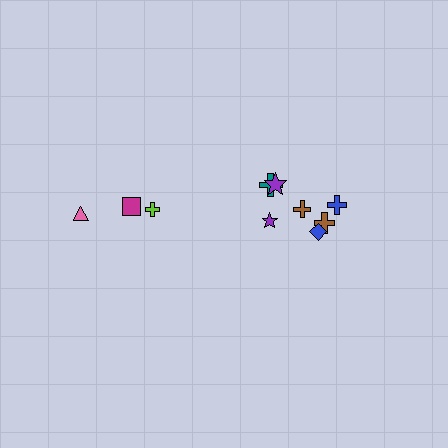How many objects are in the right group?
There are 7 objects.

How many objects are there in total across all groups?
There are 10 objects.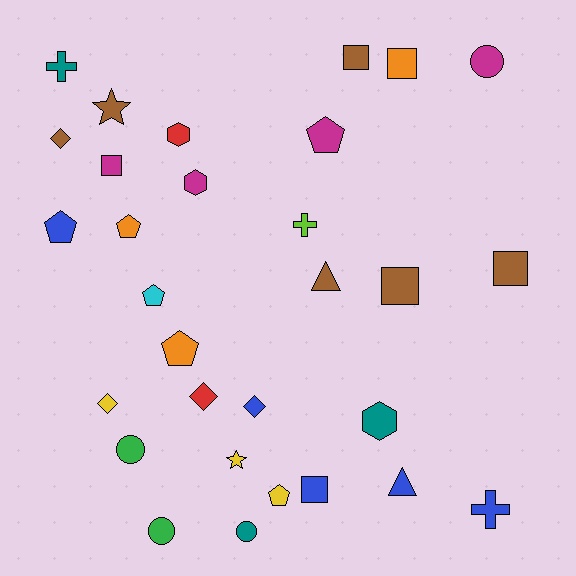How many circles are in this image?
There are 4 circles.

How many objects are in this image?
There are 30 objects.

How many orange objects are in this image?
There are 3 orange objects.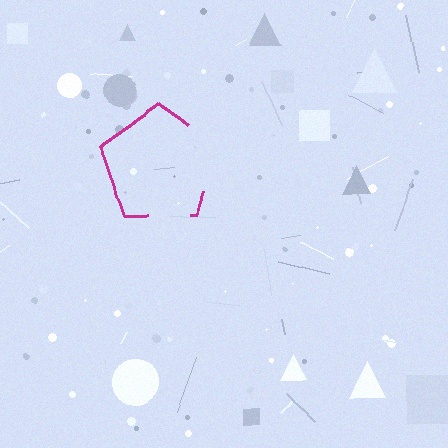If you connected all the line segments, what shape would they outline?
They would outline a pentagon.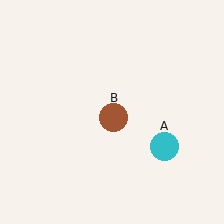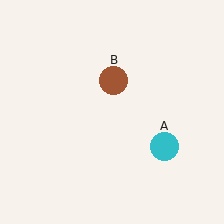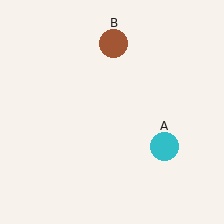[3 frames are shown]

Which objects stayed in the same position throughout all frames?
Cyan circle (object A) remained stationary.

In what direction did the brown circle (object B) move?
The brown circle (object B) moved up.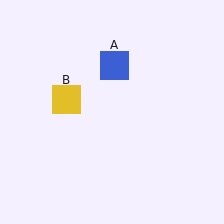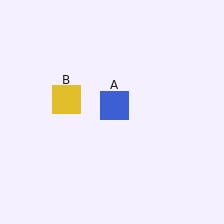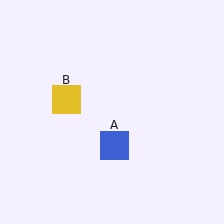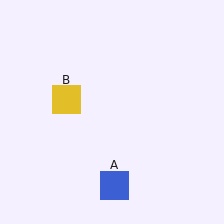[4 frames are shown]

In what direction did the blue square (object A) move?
The blue square (object A) moved down.